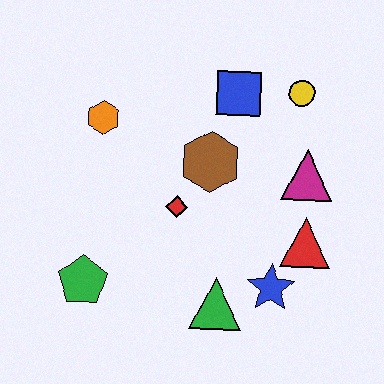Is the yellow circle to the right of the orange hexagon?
Yes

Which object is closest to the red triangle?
The blue star is closest to the red triangle.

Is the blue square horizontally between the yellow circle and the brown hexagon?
Yes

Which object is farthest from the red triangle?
The orange hexagon is farthest from the red triangle.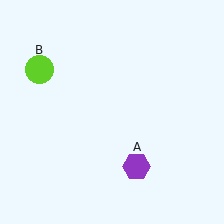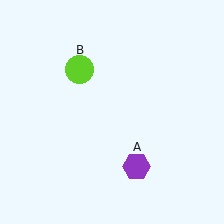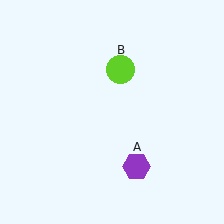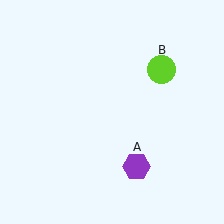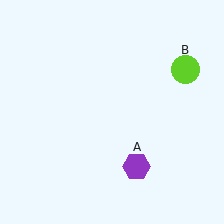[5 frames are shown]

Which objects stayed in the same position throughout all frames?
Purple hexagon (object A) remained stationary.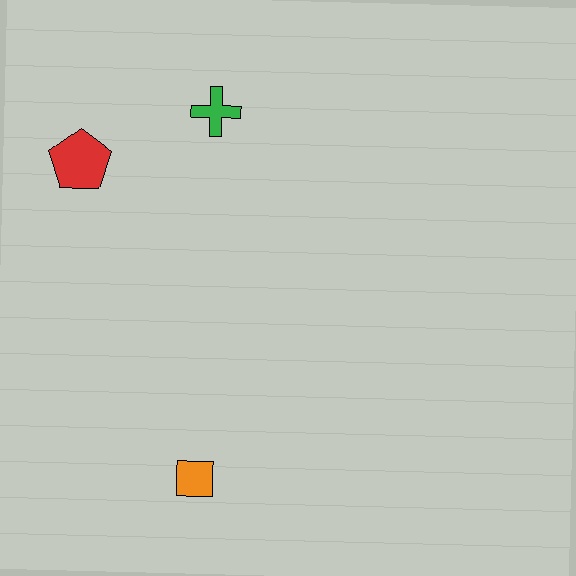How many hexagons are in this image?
There are no hexagons.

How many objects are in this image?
There are 3 objects.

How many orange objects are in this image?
There is 1 orange object.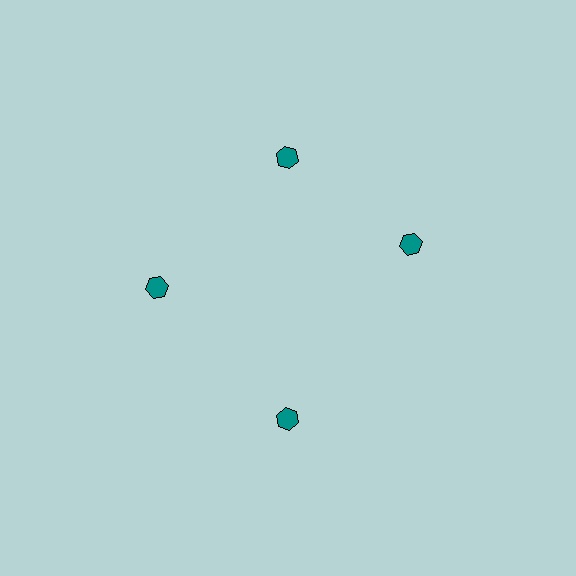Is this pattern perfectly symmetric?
No. The 4 teal hexagons are arranged in a ring, but one element near the 3 o'clock position is rotated out of alignment along the ring, breaking the 4-fold rotational symmetry.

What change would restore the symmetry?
The symmetry would be restored by rotating it back into even spacing with its neighbors so that all 4 hexagons sit at equal angles and equal distance from the center.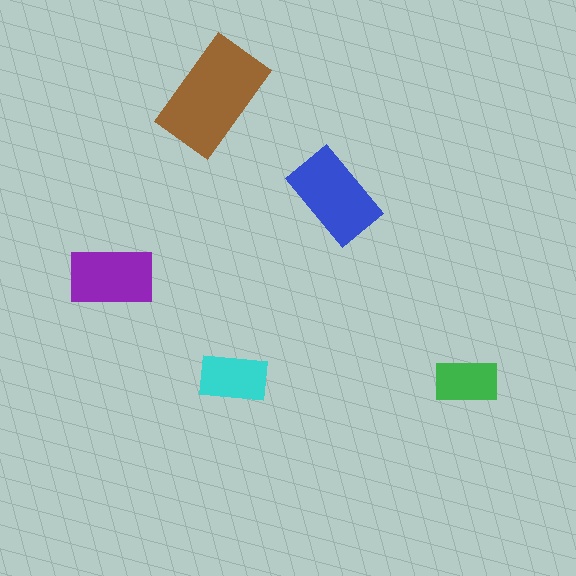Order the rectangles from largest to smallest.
the brown one, the blue one, the purple one, the cyan one, the green one.